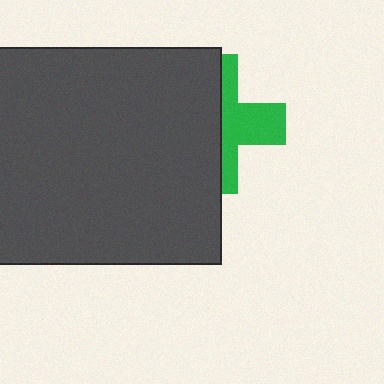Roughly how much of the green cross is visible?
A small part of it is visible (roughly 43%).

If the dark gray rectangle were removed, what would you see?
You would see the complete green cross.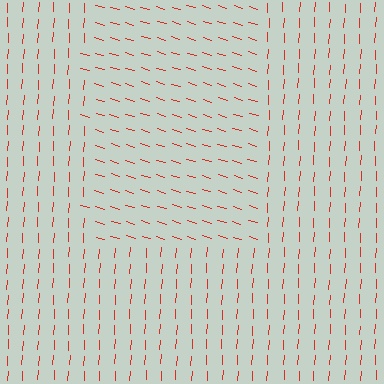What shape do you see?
I see a rectangle.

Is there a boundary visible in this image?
Yes, there is a texture boundary formed by a change in line orientation.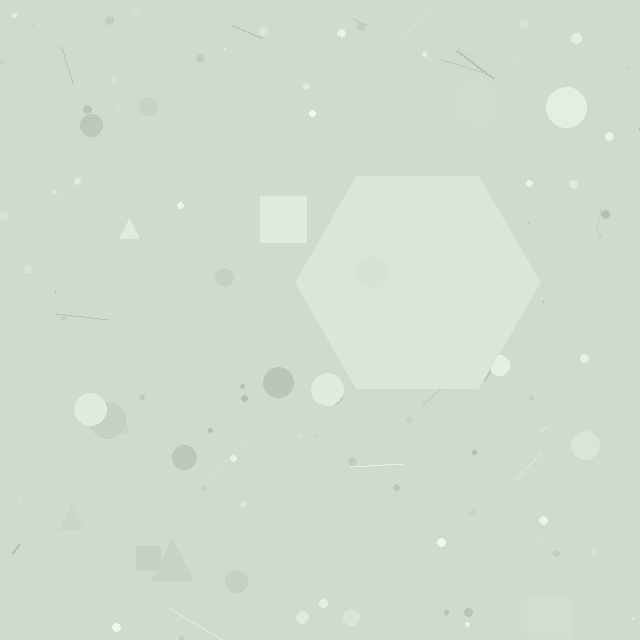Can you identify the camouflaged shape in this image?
The camouflaged shape is a hexagon.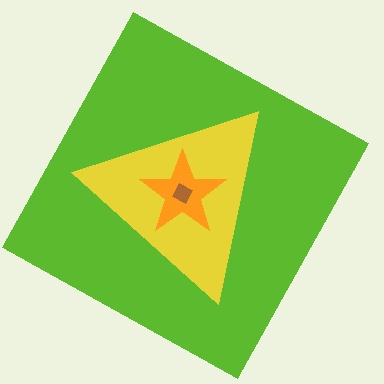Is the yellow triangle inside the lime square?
Yes.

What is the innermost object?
The brown diamond.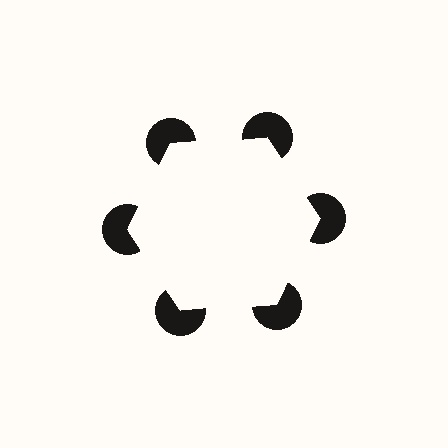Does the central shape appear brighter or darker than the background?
It typically appears slightly brighter than the background, even though no actual brightness change is drawn.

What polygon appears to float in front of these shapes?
An illusory hexagon — its edges are inferred from the aligned wedge cuts in the pac-man discs, not physically drawn.